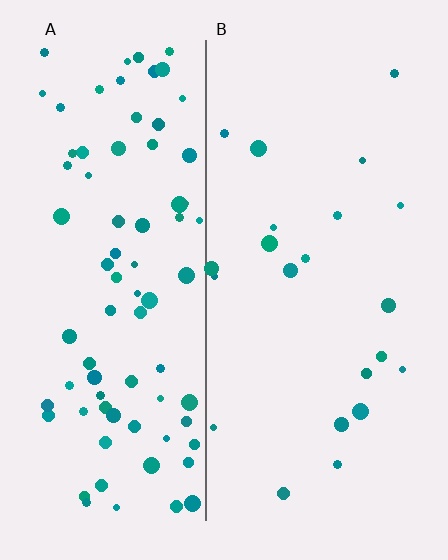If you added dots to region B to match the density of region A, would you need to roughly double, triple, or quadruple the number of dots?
Approximately quadruple.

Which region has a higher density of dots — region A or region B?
A (the left).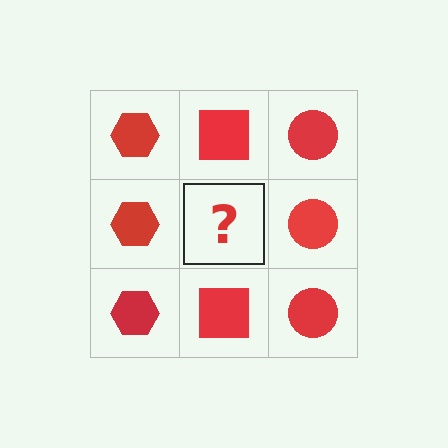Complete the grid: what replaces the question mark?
The question mark should be replaced with a red square.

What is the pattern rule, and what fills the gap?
The rule is that each column has a consistent shape. The gap should be filled with a red square.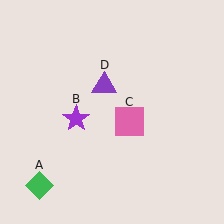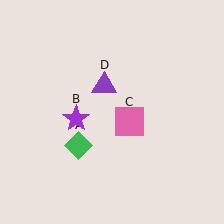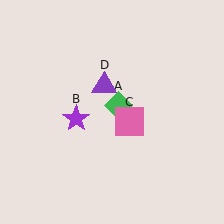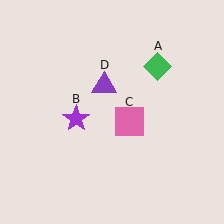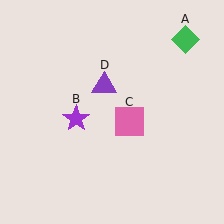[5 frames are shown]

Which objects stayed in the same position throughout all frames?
Purple star (object B) and pink square (object C) and purple triangle (object D) remained stationary.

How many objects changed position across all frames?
1 object changed position: green diamond (object A).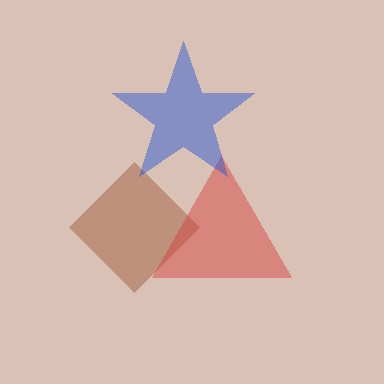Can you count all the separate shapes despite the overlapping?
Yes, there are 3 separate shapes.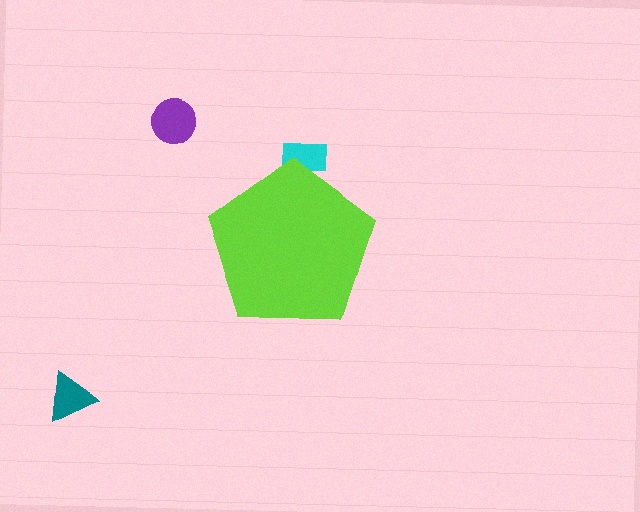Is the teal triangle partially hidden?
No, the teal triangle is fully visible.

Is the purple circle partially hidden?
No, the purple circle is fully visible.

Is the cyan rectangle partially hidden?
Yes, the cyan rectangle is partially hidden behind the lime pentagon.